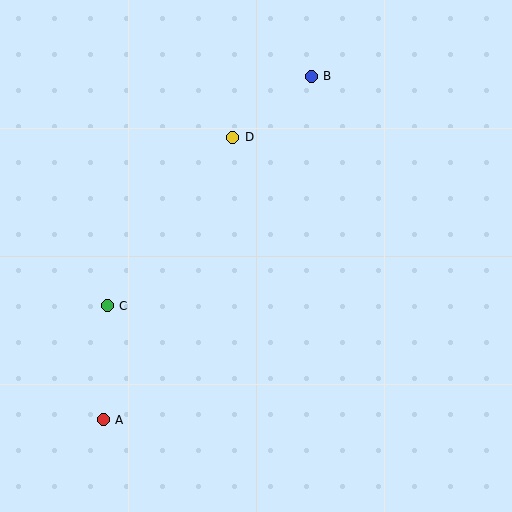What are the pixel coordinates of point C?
Point C is at (107, 306).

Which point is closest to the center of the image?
Point D at (233, 137) is closest to the center.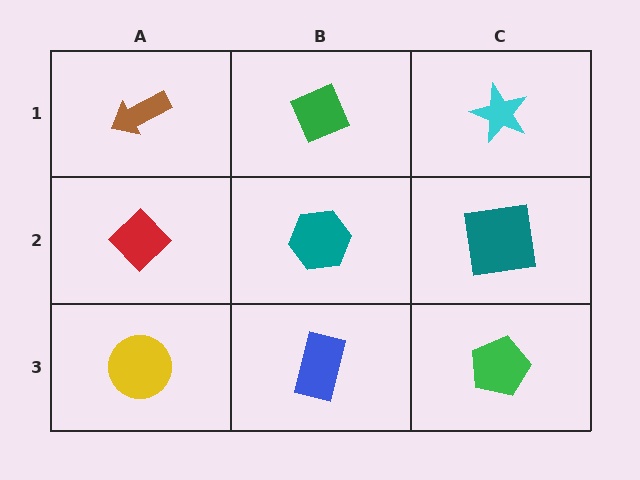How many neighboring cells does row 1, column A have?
2.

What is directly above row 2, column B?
A green diamond.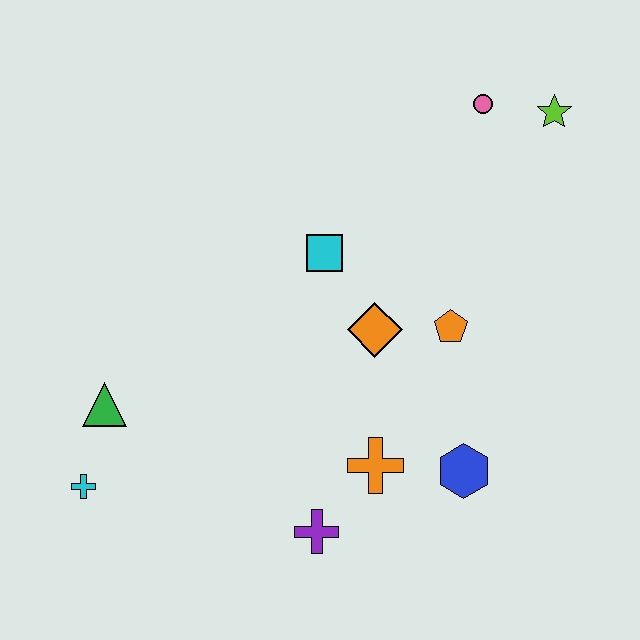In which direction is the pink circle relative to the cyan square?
The pink circle is to the right of the cyan square.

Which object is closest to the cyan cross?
The green triangle is closest to the cyan cross.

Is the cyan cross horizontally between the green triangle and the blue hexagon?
No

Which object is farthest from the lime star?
The cyan cross is farthest from the lime star.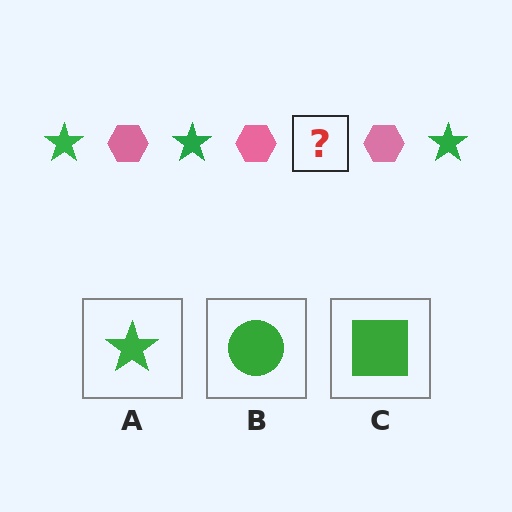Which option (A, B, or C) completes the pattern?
A.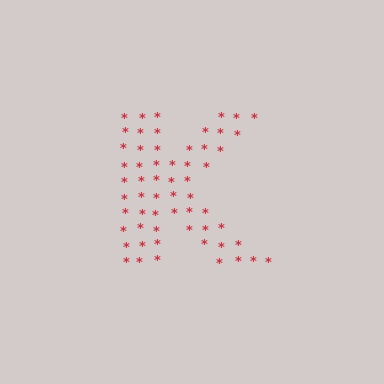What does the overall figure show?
The overall figure shows the letter K.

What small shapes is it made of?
It is made of small asterisks.